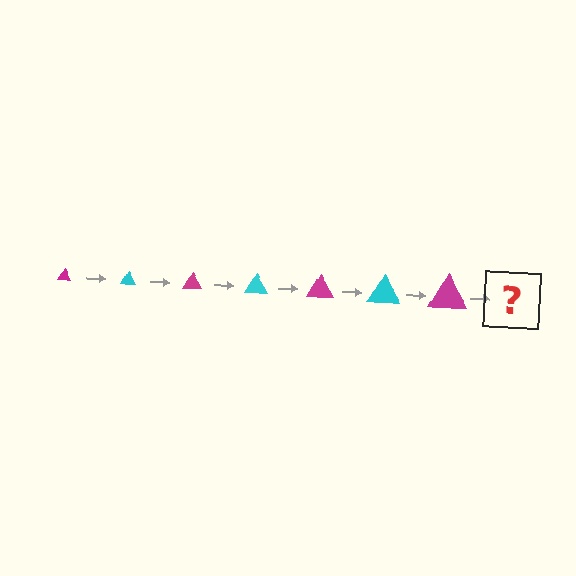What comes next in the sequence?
The next element should be a cyan triangle, larger than the previous one.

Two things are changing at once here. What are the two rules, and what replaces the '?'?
The two rules are that the triangle grows larger each step and the color cycles through magenta and cyan. The '?' should be a cyan triangle, larger than the previous one.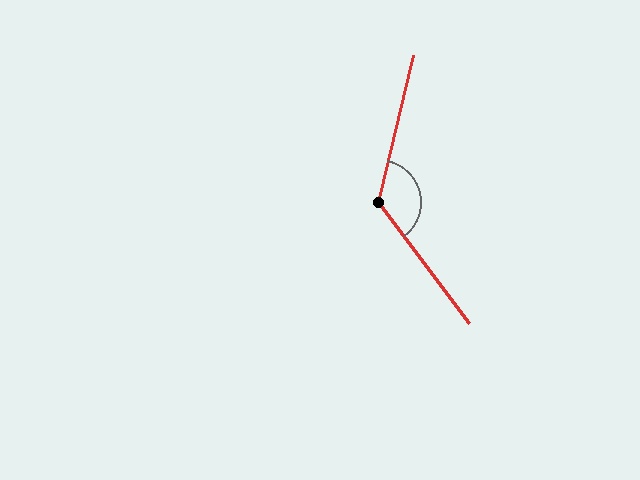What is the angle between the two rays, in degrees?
Approximately 130 degrees.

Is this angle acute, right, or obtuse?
It is obtuse.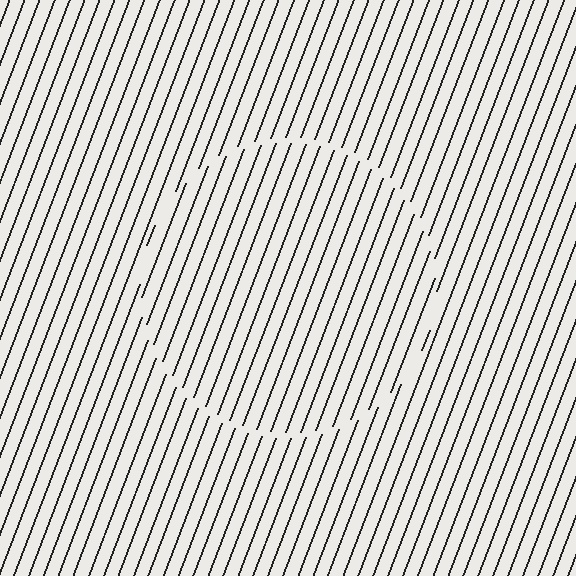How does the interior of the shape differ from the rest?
The interior of the shape contains the same grating, shifted by half a period — the contour is defined by the phase discontinuity where line-ends from the inner and outer gratings abut.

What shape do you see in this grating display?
An illusory circle. The interior of the shape contains the same grating, shifted by half a period — the contour is defined by the phase discontinuity where line-ends from the inner and outer gratings abut.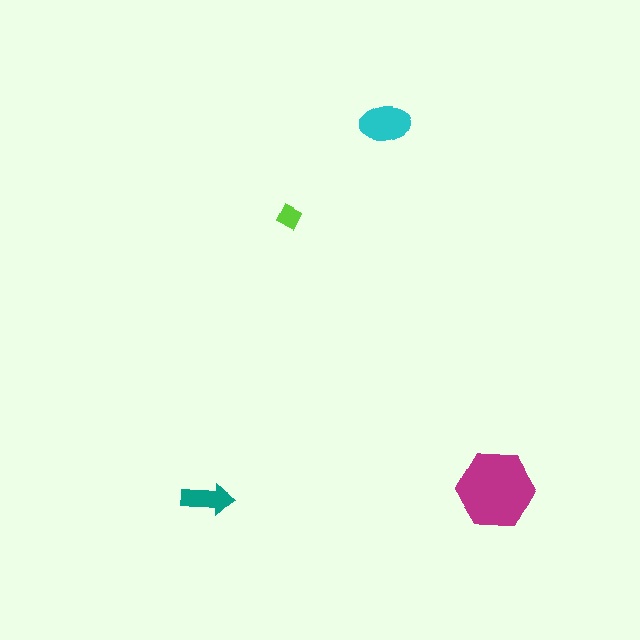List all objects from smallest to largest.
The lime diamond, the teal arrow, the cyan ellipse, the magenta hexagon.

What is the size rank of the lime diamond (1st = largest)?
4th.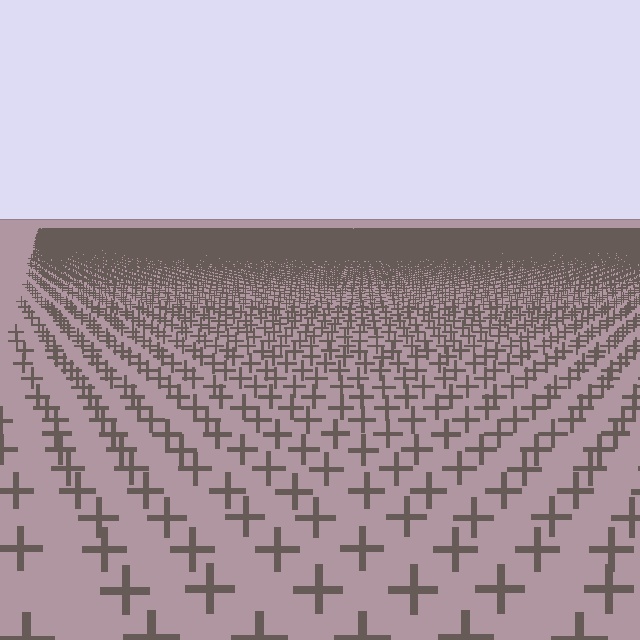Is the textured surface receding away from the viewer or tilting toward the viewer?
The surface is receding away from the viewer. Texture elements get smaller and denser toward the top.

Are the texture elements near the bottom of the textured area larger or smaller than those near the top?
Larger. Near the bottom, elements are closer to the viewer and appear at a bigger on-screen size.